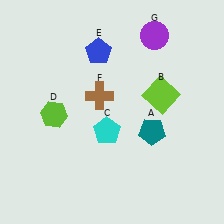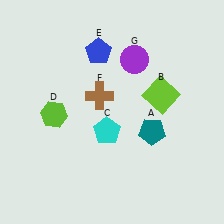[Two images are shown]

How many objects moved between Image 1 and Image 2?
1 object moved between the two images.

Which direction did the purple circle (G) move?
The purple circle (G) moved down.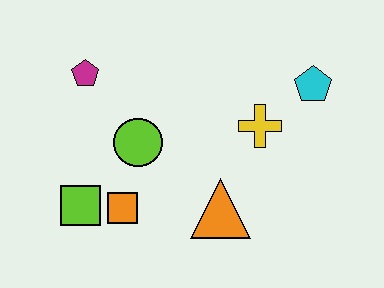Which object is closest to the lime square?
The orange square is closest to the lime square.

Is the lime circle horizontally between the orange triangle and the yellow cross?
No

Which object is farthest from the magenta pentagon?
The cyan pentagon is farthest from the magenta pentagon.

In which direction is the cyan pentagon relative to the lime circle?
The cyan pentagon is to the right of the lime circle.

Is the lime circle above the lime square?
Yes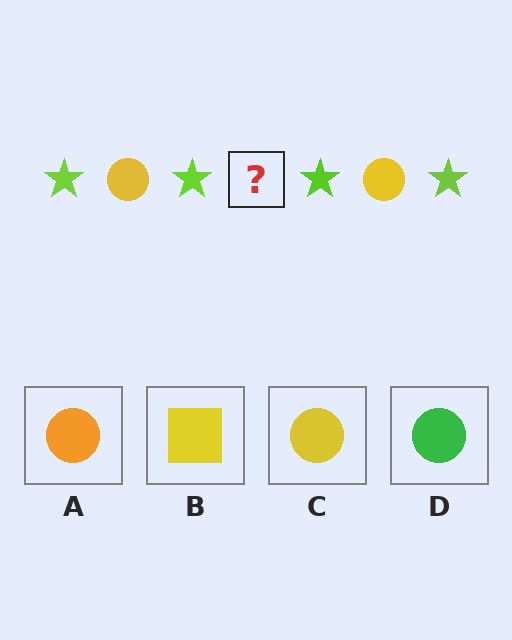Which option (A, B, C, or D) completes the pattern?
C.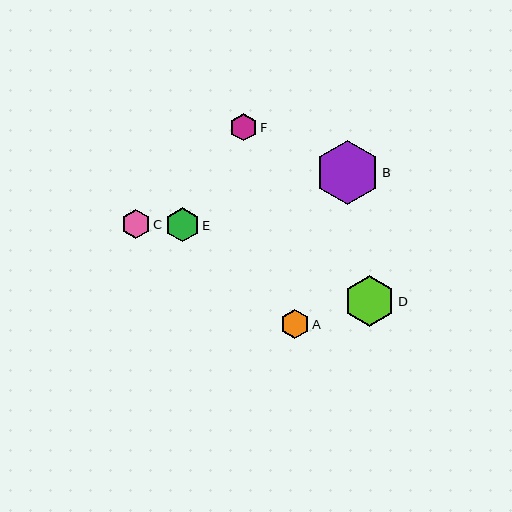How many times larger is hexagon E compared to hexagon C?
Hexagon E is approximately 1.2 times the size of hexagon C.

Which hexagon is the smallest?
Hexagon F is the smallest with a size of approximately 27 pixels.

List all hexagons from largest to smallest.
From largest to smallest: B, D, E, A, C, F.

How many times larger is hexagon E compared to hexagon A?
Hexagon E is approximately 1.2 times the size of hexagon A.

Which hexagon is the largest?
Hexagon B is the largest with a size of approximately 64 pixels.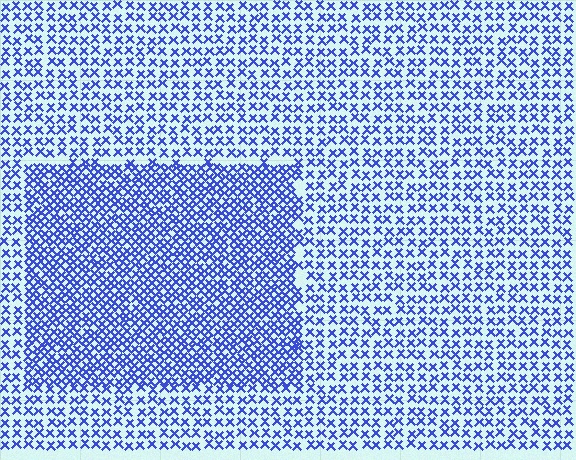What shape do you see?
I see a rectangle.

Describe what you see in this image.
The image contains small blue elements arranged at two different densities. A rectangle-shaped region is visible where the elements are more densely packed than the surrounding area.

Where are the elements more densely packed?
The elements are more densely packed inside the rectangle boundary.